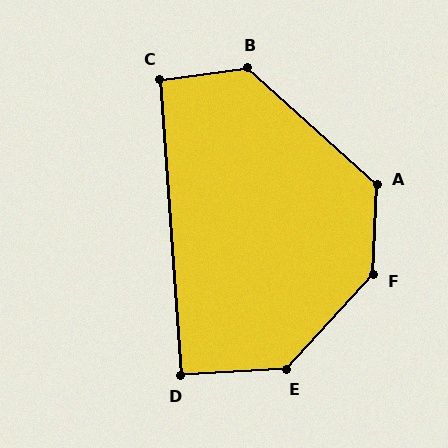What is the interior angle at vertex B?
Approximately 130 degrees (obtuse).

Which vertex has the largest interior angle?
F, at approximately 139 degrees.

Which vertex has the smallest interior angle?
D, at approximately 90 degrees.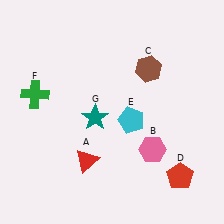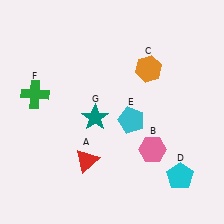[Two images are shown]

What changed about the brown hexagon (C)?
In Image 1, C is brown. In Image 2, it changed to orange.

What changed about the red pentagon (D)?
In Image 1, D is red. In Image 2, it changed to cyan.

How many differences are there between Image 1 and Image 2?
There are 2 differences between the two images.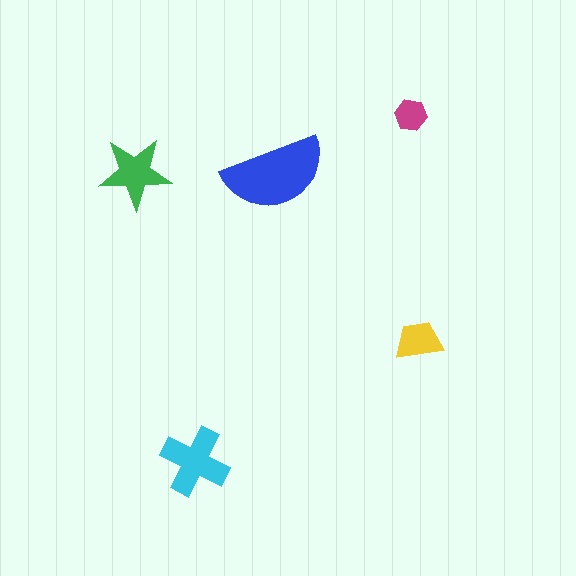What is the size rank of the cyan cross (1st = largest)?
2nd.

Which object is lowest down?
The cyan cross is bottommost.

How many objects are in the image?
There are 5 objects in the image.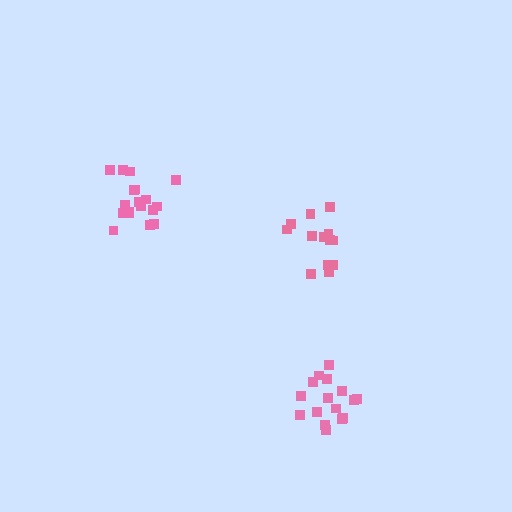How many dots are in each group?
Group 1: 18 dots, Group 2: 13 dots, Group 3: 16 dots (47 total).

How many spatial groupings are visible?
There are 3 spatial groupings.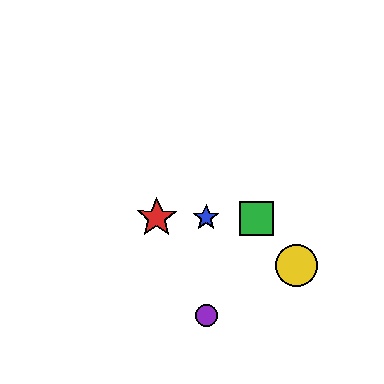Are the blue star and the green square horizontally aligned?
Yes, both are at y≈218.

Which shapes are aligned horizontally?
The red star, the blue star, the green square are aligned horizontally.